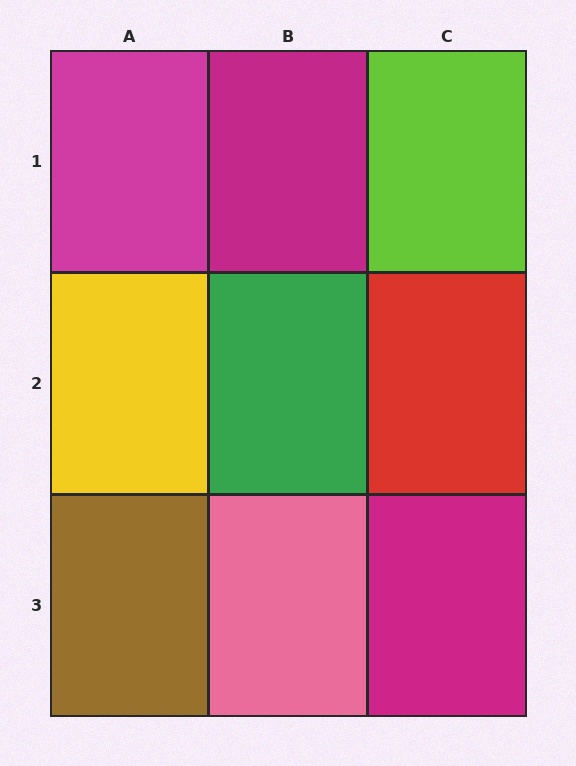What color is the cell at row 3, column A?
Brown.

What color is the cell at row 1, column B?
Magenta.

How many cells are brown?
1 cell is brown.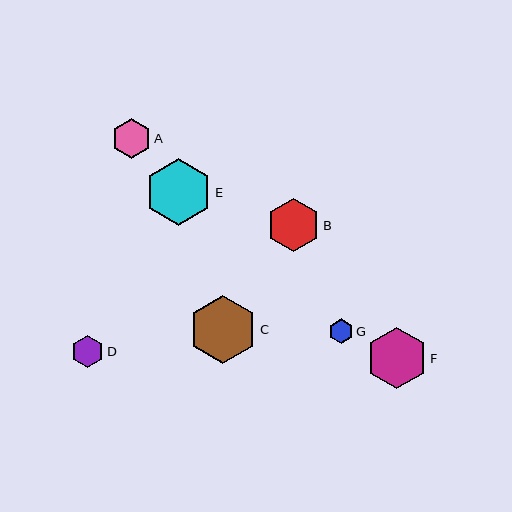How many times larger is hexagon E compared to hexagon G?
Hexagon E is approximately 2.7 times the size of hexagon G.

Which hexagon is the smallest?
Hexagon G is the smallest with a size of approximately 25 pixels.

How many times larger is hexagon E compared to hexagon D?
Hexagon E is approximately 2.1 times the size of hexagon D.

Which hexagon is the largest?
Hexagon C is the largest with a size of approximately 68 pixels.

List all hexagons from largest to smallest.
From largest to smallest: C, E, F, B, A, D, G.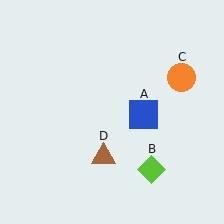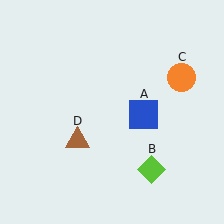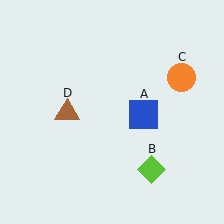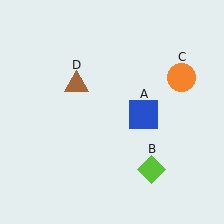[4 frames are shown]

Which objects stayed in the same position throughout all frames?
Blue square (object A) and lime diamond (object B) and orange circle (object C) remained stationary.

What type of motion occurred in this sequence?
The brown triangle (object D) rotated clockwise around the center of the scene.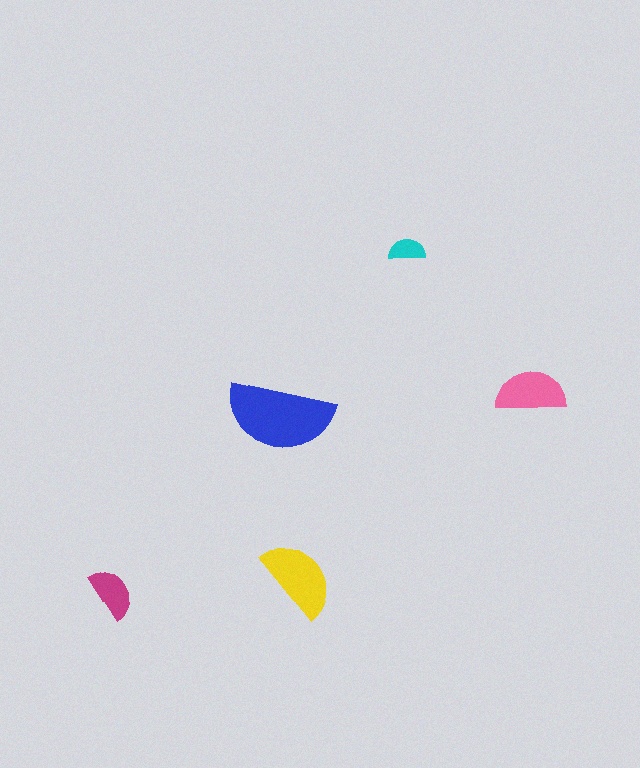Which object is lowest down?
The magenta semicircle is bottommost.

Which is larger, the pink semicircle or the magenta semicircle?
The pink one.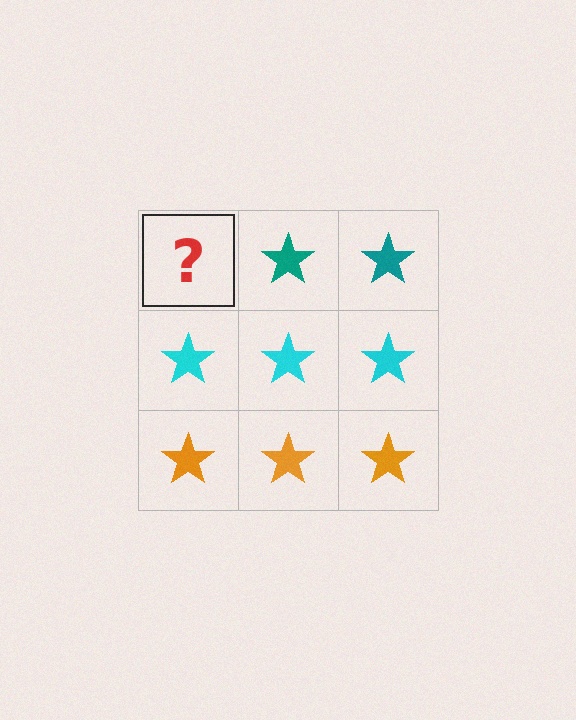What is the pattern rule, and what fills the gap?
The rule is that each row has a consistent color. The gap should be filled with a teal star.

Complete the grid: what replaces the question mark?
The question mark should be replaced with a teal star.